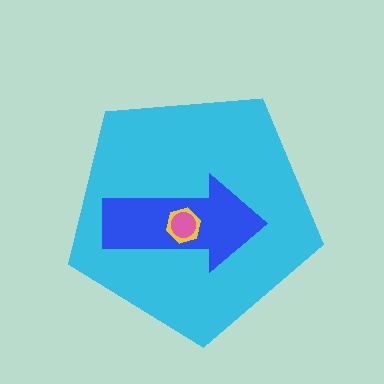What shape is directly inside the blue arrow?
The yellow hexagon.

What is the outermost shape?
The cyan pentagon.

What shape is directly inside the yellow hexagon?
The pink circle.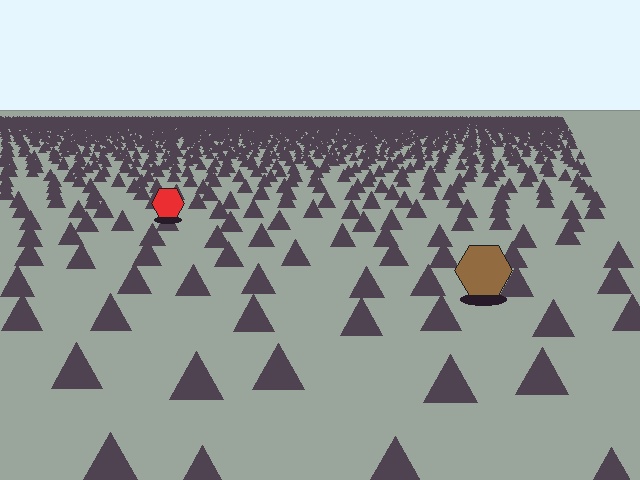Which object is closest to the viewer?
The brown hexagon is closest. The texture marks near it are larger and more spread out.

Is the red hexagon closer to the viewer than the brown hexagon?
No. The brown hexagon is closer — you can tell from the texture gradient: the ground texture is coarser near it.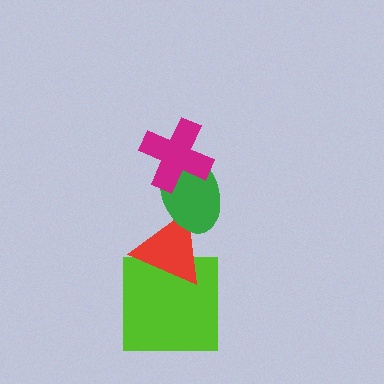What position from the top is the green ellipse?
The green ellipse is 2nd from the top.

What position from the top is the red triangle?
The red triangle is 3rd from the top.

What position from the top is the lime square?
The lime square is 4th from the top.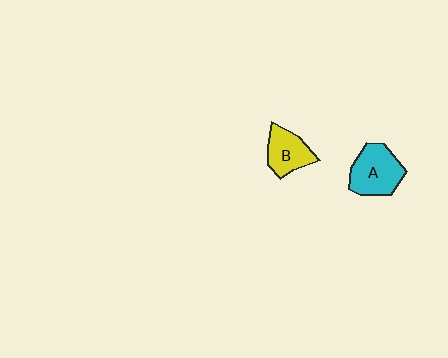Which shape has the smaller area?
Shape B (yellow).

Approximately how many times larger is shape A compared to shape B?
Approximately 1.3 times.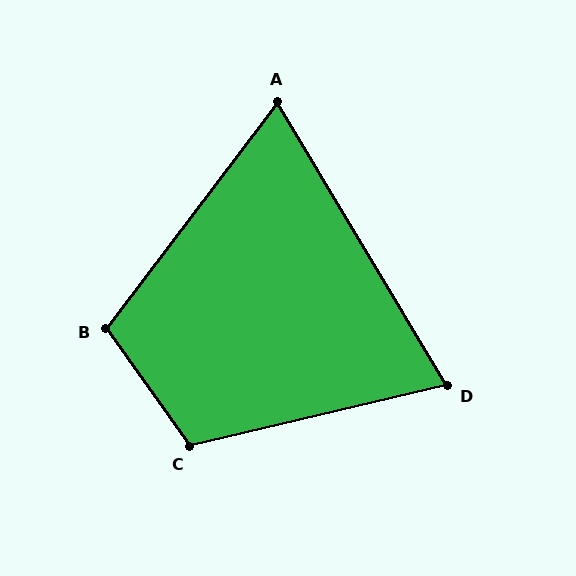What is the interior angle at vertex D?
Approximately 72 degrees (acute).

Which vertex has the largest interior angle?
C, at approximately 112 degrees.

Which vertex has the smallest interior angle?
A, at approximately 68 degrees.